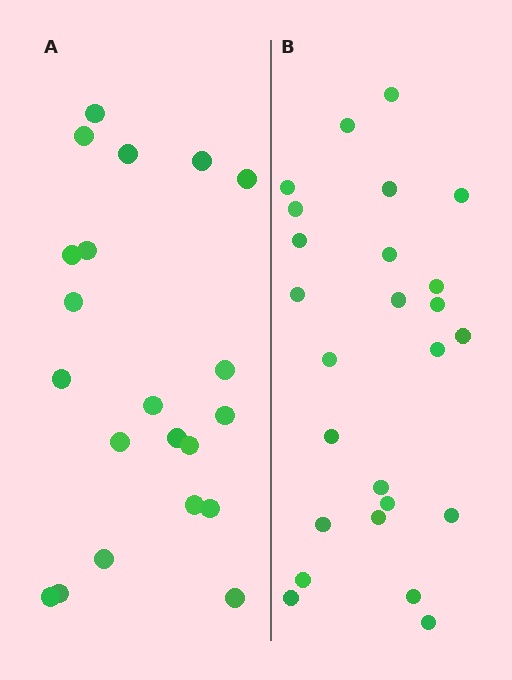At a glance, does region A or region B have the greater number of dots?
Region B (the right region) has more dots.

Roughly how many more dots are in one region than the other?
Region B has about 4 more dots than region A.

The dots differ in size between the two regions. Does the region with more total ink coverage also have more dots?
No. Region A has more total ink coverage because its dots are larger, but region B actually contains more individual dots. Total area can be misleading — the number of items is what matters here.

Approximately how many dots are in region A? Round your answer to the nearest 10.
About 20 dots. (The exact count is 21, which rounds to 20.)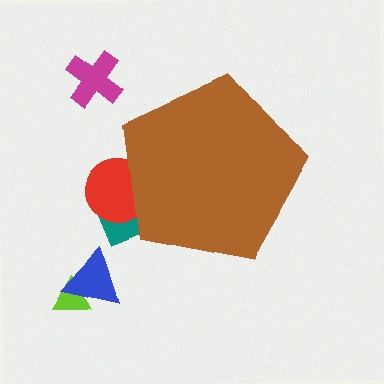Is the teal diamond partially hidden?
Yes, the teal diamond is partially hidden behind the brown pentagon.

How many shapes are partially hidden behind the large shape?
2 shapes are partially hidden.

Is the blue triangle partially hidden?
No, the blue triangle is fully visible.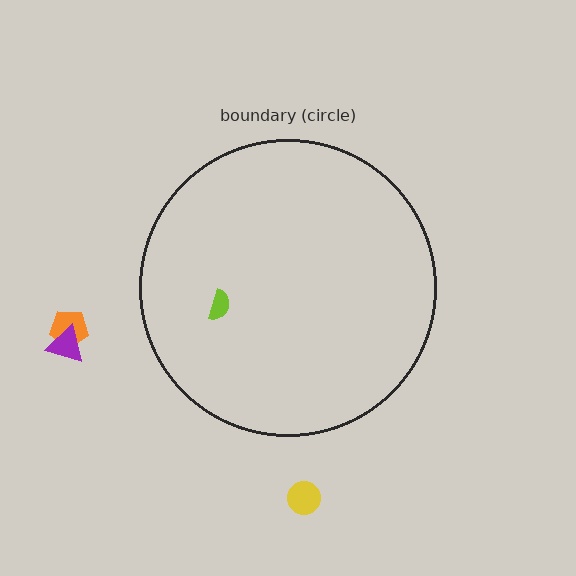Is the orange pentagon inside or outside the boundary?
Outside.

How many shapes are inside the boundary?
1 inside, 3 outside.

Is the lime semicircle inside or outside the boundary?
Inside.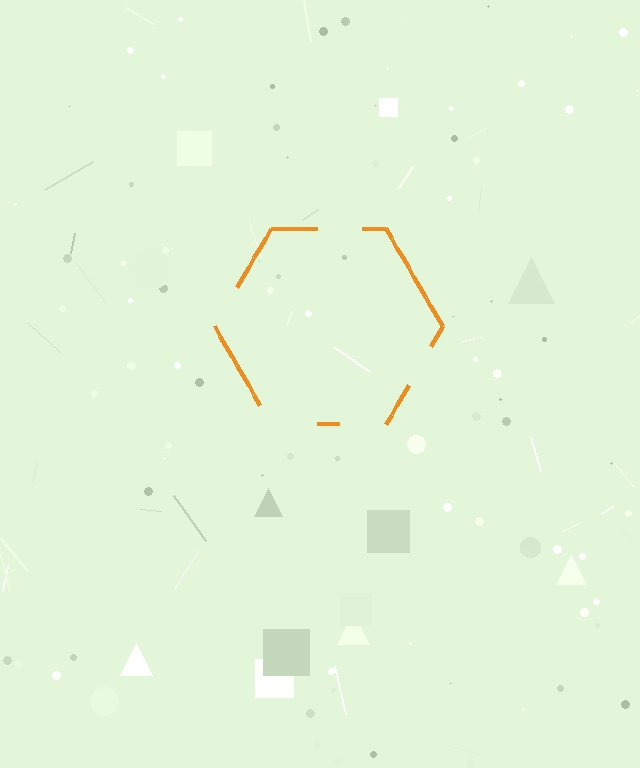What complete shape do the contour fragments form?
The contour fragments form a hexagon.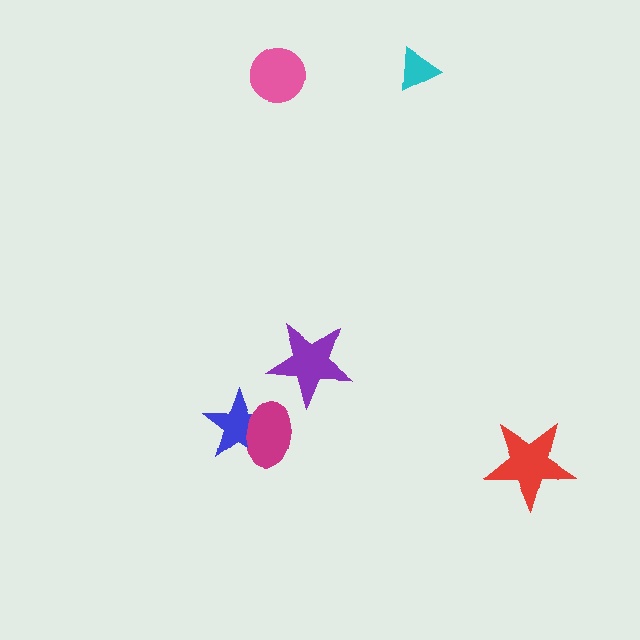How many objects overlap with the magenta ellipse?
1 object overlaps with the magenta ellipse.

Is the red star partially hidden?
No, no other shape covers it.